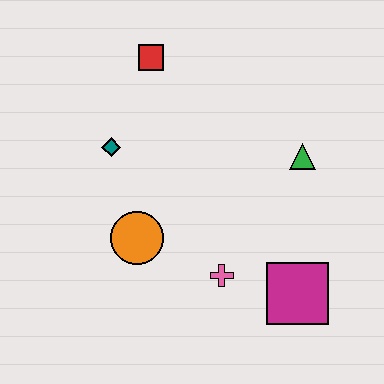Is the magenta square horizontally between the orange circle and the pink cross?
No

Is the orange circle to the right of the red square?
No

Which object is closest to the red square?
The teal diamond is closest to the red square.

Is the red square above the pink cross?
Yes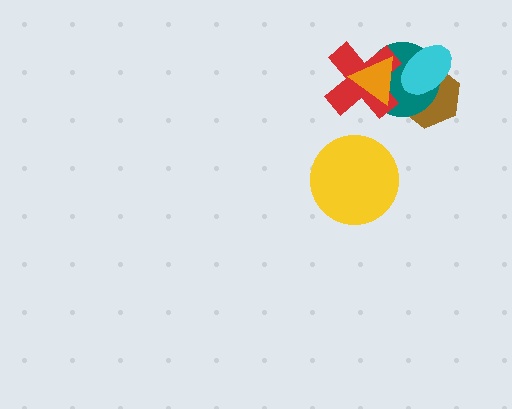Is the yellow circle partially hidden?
No, no other shape covers it.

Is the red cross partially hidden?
Yes, it is partially covered by another shape.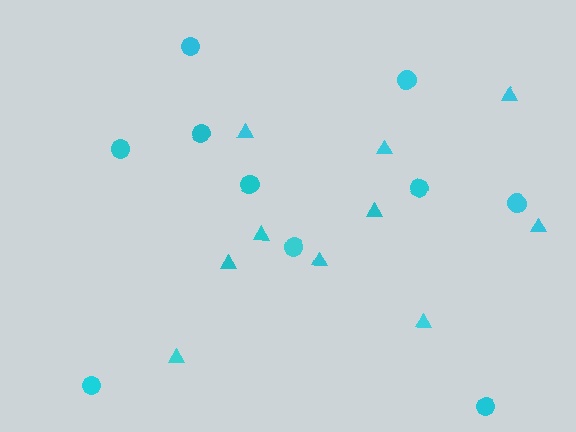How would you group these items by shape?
There are 2 groups: one group of circles (10) and one group of triangles (10).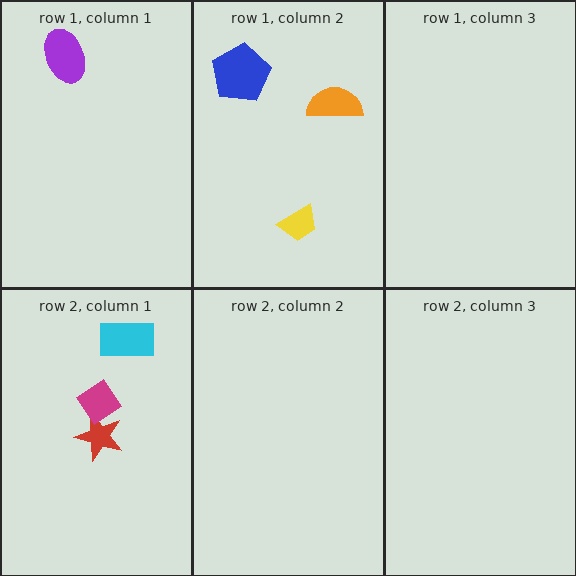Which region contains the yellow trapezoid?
The row 1, column 2 region.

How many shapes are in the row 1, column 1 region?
1.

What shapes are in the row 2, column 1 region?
The red star, the magenta diamond, the cyan rectangle.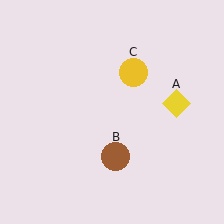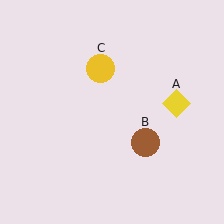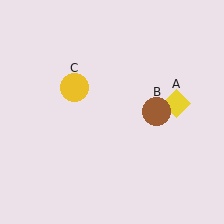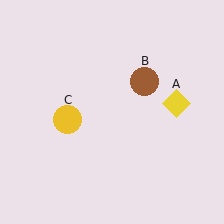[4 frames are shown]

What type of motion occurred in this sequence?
The brown circle (object B), yellow circle (object C) rotated counterclockwise around the center of the scene.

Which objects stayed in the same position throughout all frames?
Yellow diamond (object A) remained stationary.